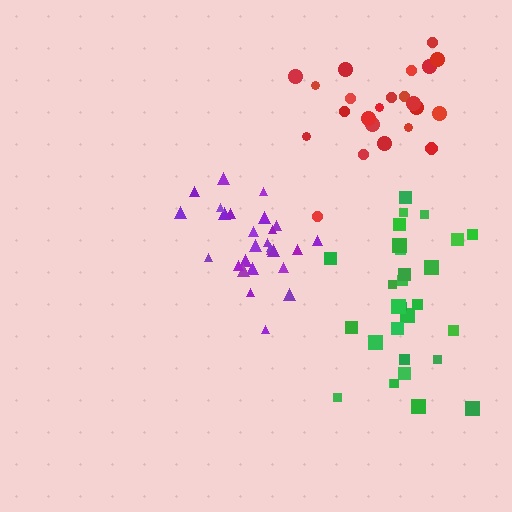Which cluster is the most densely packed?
Purple.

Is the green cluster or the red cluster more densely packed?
Green.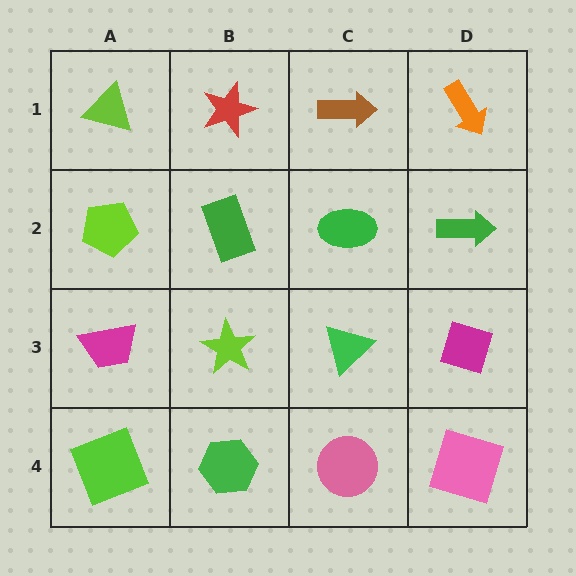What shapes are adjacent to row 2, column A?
A lime triangle (row 1, column A), a magenta trapezoid (row 3, column A), a green rectangle (row 2, column B).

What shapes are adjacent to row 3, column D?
A green arrow (row 2, column D), a pink square (row 4, column D), a green triangle (row 3, column C).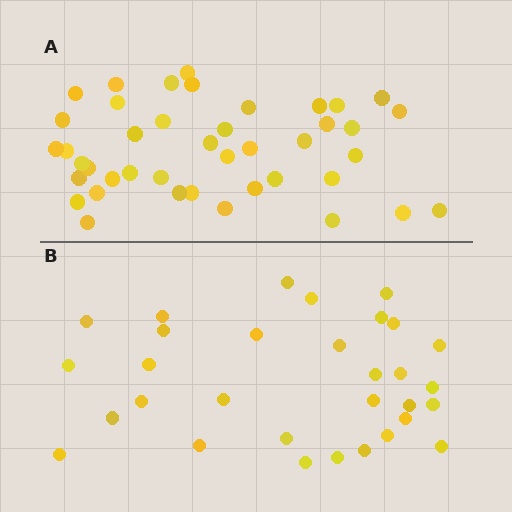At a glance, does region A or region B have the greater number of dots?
Region A (the top region) has more dots.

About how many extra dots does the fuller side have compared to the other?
Region A has roughly 12 or so more dots than region B.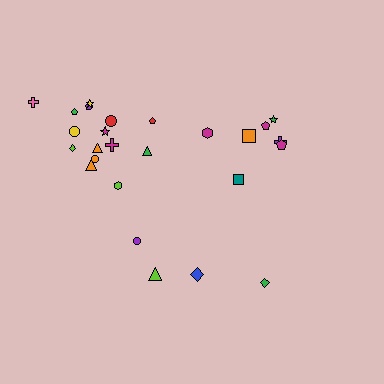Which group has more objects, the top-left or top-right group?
The top-left group.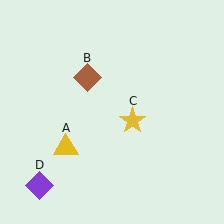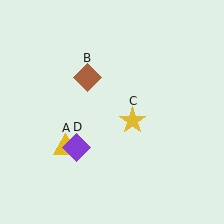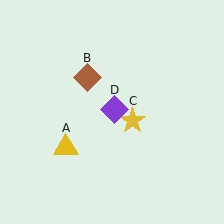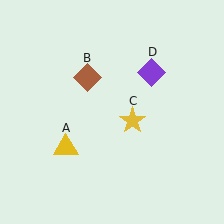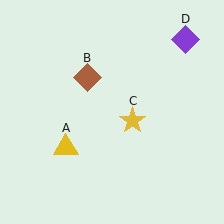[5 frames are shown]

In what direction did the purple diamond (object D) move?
The purple diamond (object D) moved up and to the right.